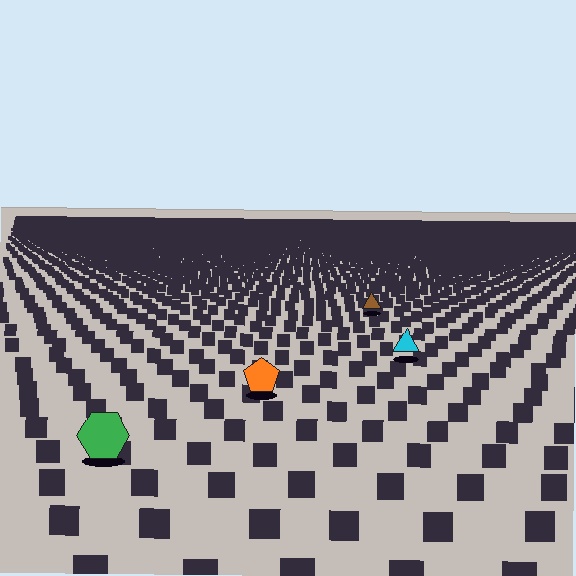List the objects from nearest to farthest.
From nearest to farthest: the green hexagon, the orange pentagon, the cyan triangle, the brown triangle.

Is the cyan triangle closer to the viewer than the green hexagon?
No. The green hexagon is closer — you can tell from the texture gradient: the ground texture is coarser near it.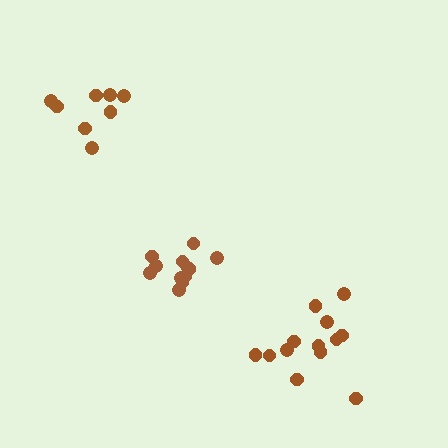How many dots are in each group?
Group 1: 12 dots, Group 2: 13 dots, Group 3: 8 dots (33 total).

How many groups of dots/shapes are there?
There are 3 groups.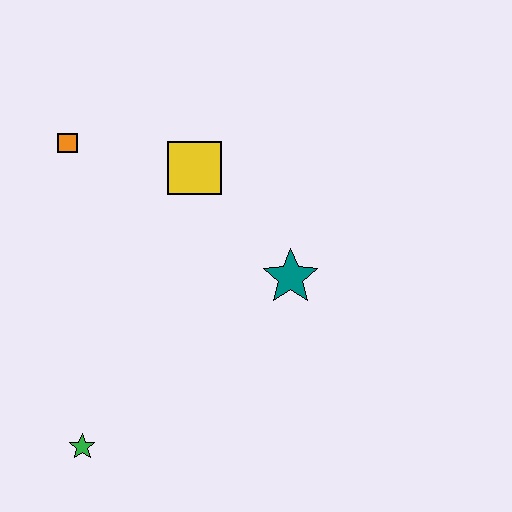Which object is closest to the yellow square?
The orange square is closest to the yellow square.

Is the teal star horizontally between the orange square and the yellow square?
No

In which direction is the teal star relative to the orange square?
The teal star is to the right of the orange square.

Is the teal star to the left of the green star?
No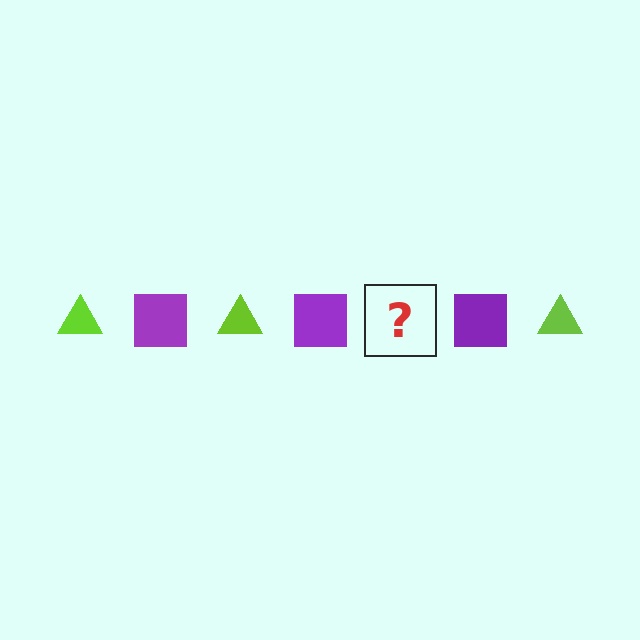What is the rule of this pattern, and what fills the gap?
The rule is that the pattern alternates between lime triangle and purple square. The gap should be filled with a lime triangle.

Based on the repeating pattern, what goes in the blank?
The blank should be a lime triangle.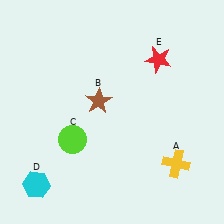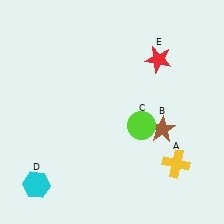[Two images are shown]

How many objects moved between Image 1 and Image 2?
2 objects moved between the two images.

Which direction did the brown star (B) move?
The brown star (B) moved right.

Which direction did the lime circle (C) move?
The lime circle (C) moved right.